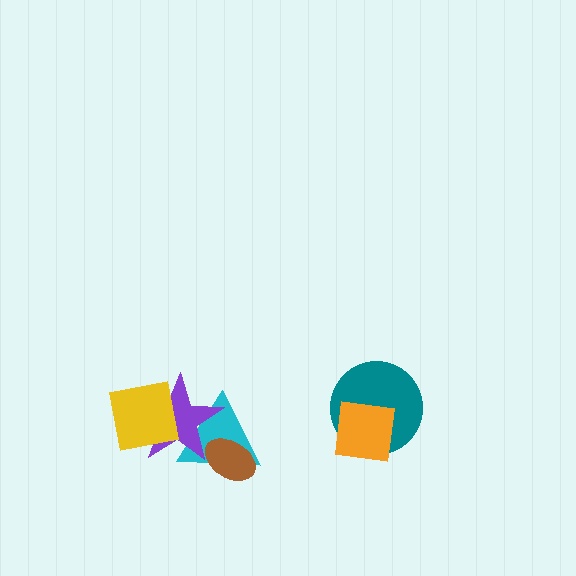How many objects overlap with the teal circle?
1 object overlaps with the teal circle.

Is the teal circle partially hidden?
Yes, it is partially covered by another shape.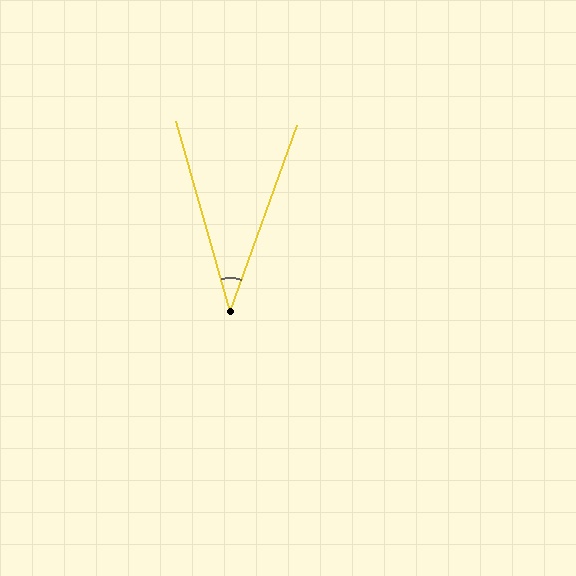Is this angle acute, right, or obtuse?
It is acute.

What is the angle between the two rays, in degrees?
Approximately 36 degrees.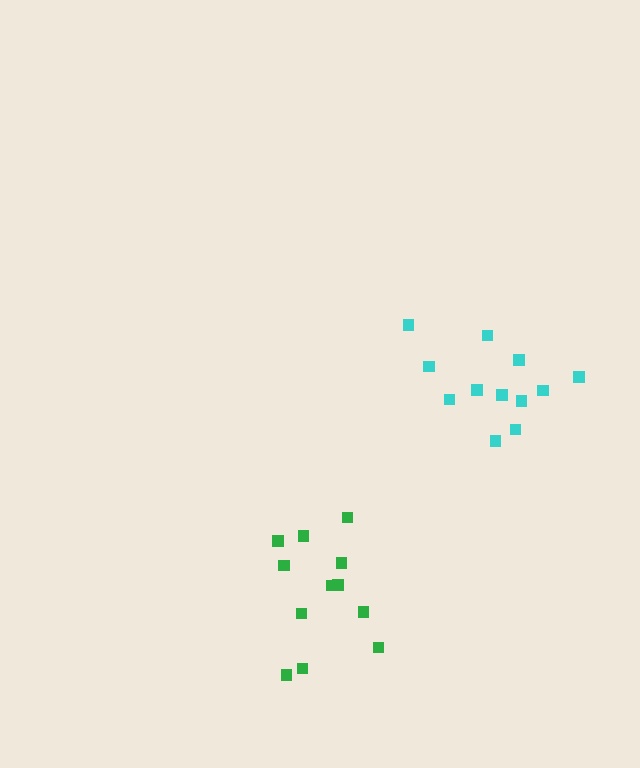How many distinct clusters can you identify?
There are 2 distinct clusters.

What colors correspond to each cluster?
The clusters are colored: green, cyan.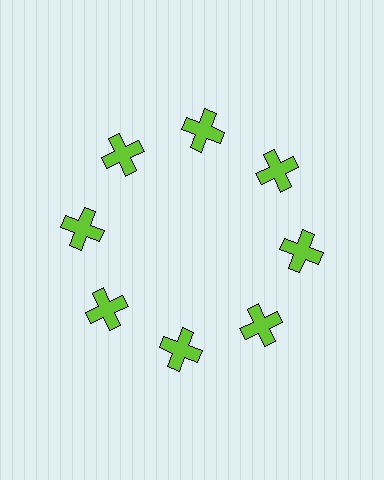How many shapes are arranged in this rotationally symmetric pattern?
There are 8 shapes, arranged in 8 groups of 1.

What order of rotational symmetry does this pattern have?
This pattern has 8-fold rotational symmetry.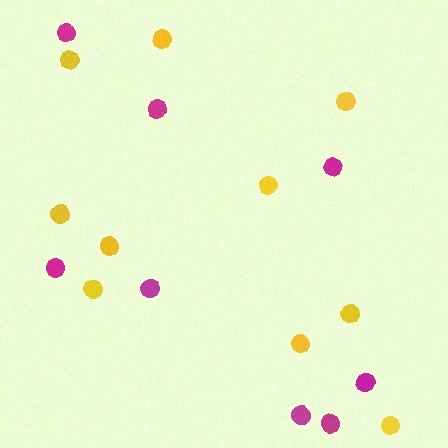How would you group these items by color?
There are 2 groups: one group of magenta circles (8) and one group of yellow circles (10).